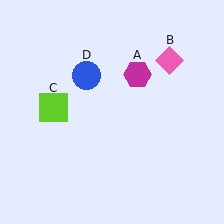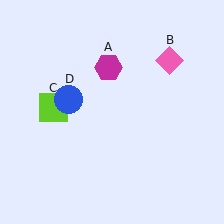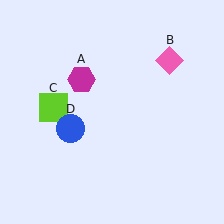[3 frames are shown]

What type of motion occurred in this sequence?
The magenta hexagon (object A), blue circle (object D) rotated counterclockwise around the center of the scene.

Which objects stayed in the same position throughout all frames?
Pink diamond (object B) and lime square (object C) remained stationary.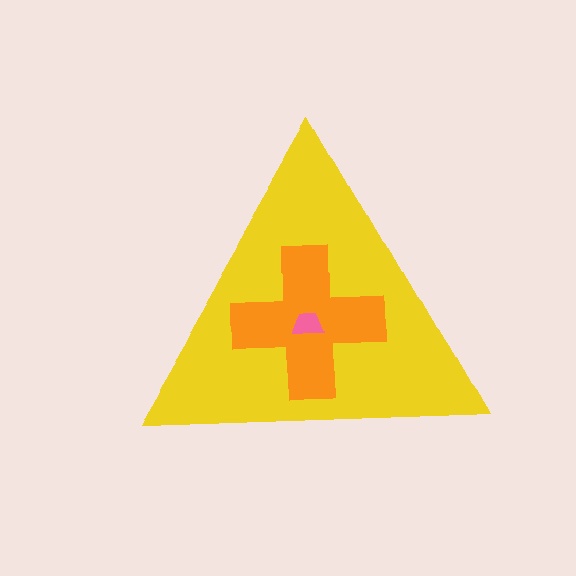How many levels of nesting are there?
3.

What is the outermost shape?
The yellow triangle.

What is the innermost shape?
The pink trapezoid.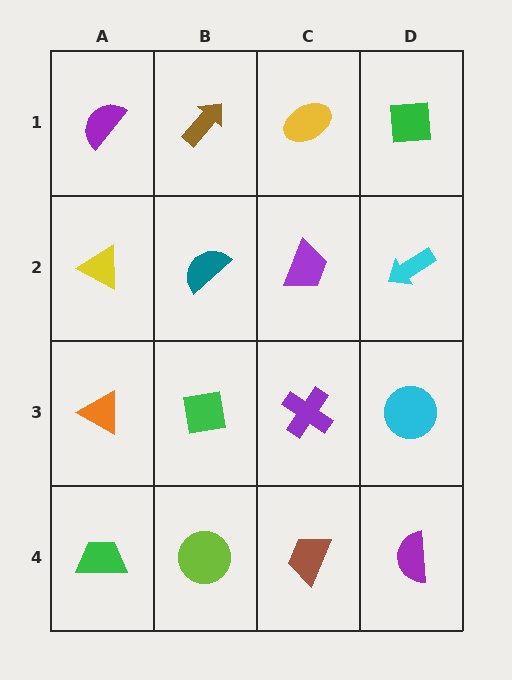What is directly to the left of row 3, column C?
A green square.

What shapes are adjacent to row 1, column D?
A cyan arrow (row 2, column D), a yellow ellipse (row 1, column C).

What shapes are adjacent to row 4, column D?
A cyan circle (row 3, column D), a brown trapezoid (row 4, column C).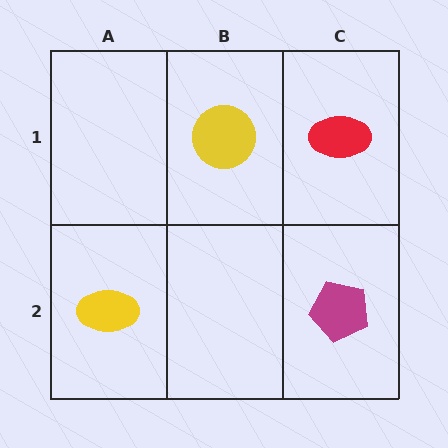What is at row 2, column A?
A yellow ellipse.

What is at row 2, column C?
A magenta pentagon.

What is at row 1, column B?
A yellow circle.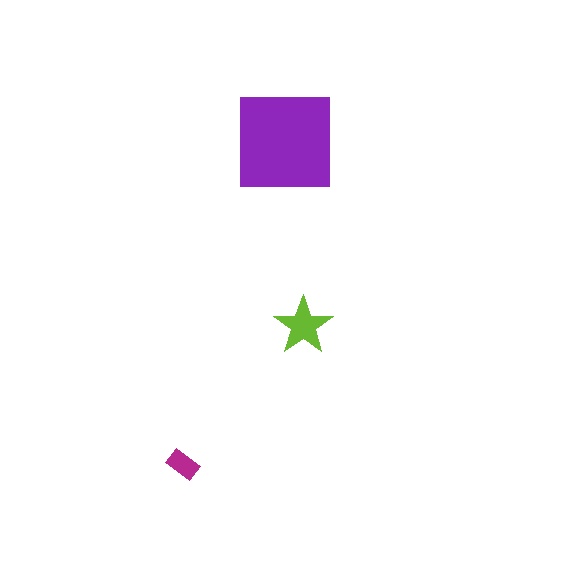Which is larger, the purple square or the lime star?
The purple square.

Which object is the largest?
The purple square.